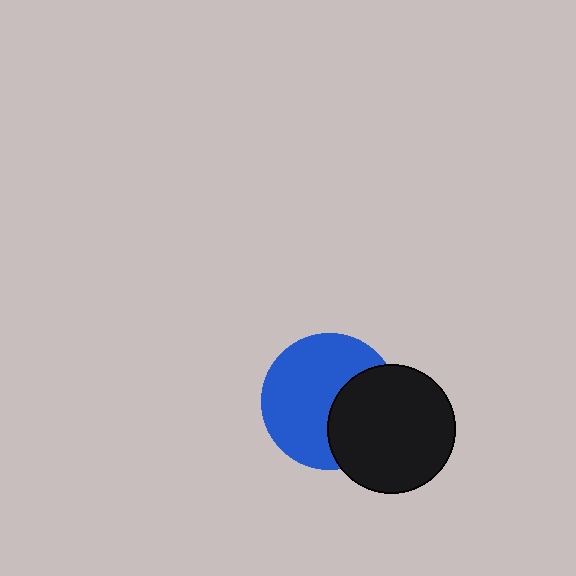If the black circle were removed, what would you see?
You would see the complete blue circle.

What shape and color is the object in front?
The object in front is a black circle.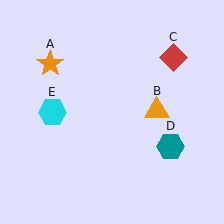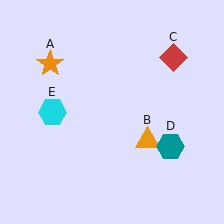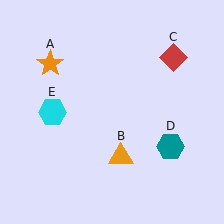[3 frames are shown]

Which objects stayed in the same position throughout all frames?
Orange star (object A) and red diamond (object C) and teal hexagon (object D) and cyan hexagon (object E) remained stationary.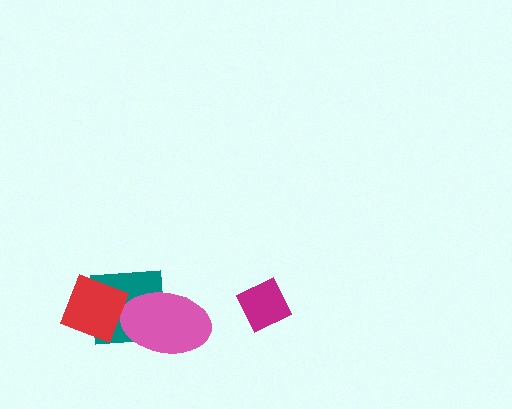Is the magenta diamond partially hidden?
No, no other shape covers it.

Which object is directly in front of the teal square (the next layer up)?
The pink ellipse is directly in front of the teal square.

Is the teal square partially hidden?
Yes, it is partially covered by another shape.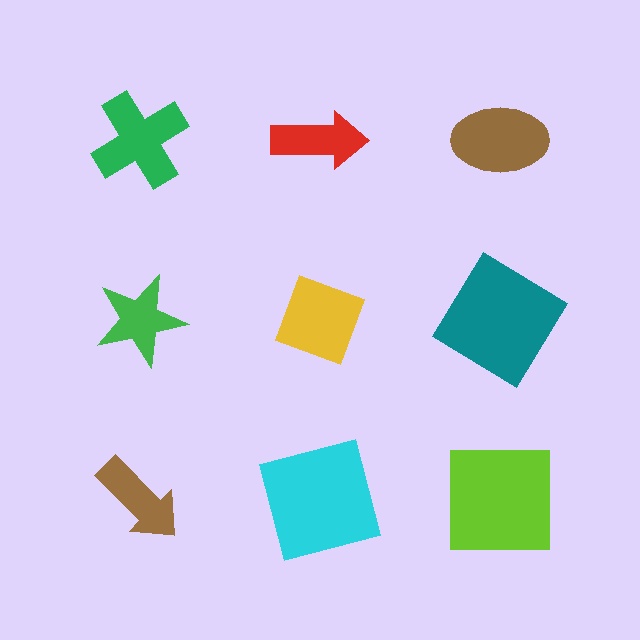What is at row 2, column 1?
A green star.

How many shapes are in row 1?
3 shapes.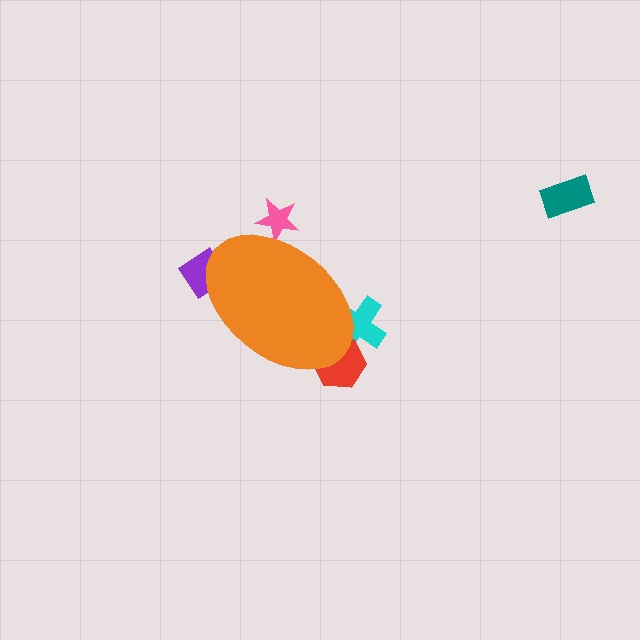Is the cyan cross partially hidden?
Yes, the cyan cross is partially hidden behind the orange ellipse.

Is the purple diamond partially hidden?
Yes, the purple diamond is partially hidden behind the orange ellipse.